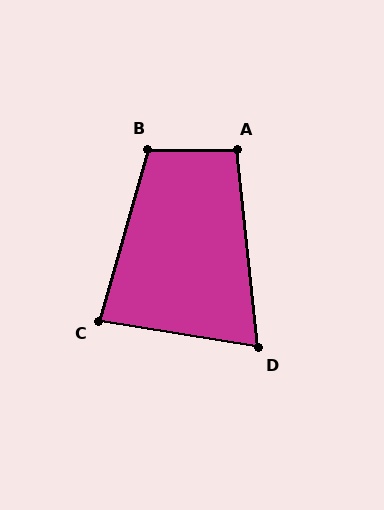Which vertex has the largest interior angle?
B, at approximately 106 degrees.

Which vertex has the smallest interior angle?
D, at approximately 74 degrees.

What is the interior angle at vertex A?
Approximately 96 degrees (obtuse).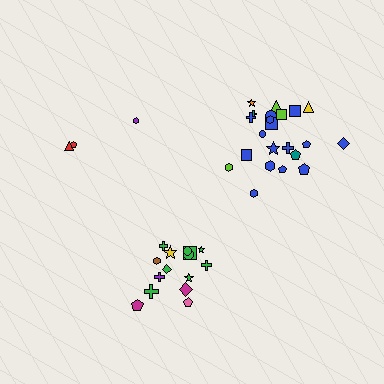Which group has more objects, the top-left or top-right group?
The top-right group.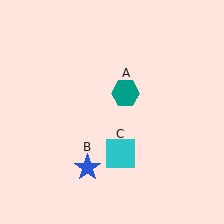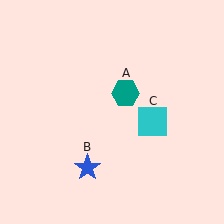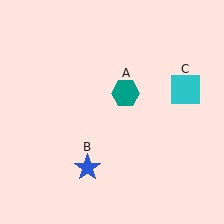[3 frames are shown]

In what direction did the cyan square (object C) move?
The cyan square (object C) moved up and to the right.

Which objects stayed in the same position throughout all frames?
Teal hexagon (object A) and blue star (object B) remained stationary.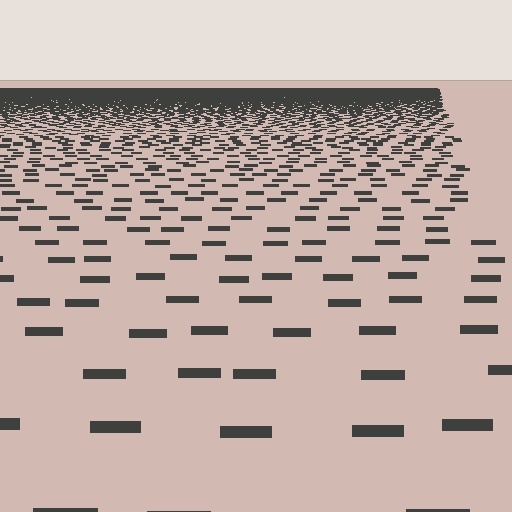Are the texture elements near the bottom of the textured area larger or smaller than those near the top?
Larger. Near the bottom, elements are closer to the viewer and appear at a bigger on-screen size.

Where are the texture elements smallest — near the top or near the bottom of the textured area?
Near the top.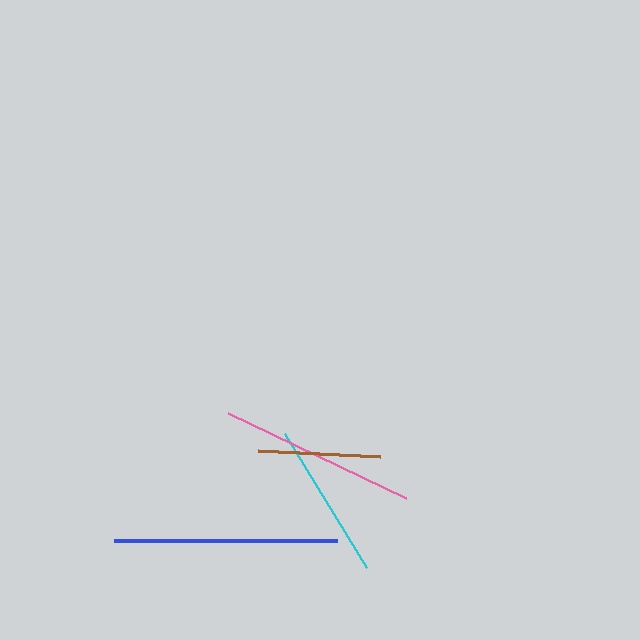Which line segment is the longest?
The blue line is the longest at approximately 222 pixels.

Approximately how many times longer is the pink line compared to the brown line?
The pink line is approximately 1.6 times the length of the brown line.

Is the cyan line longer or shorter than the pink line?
The pink line is longer than the cyan line.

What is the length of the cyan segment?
The cyan segment is approximately 157 pixels long.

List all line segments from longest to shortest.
From longest to shortest: blue, pink, cyan, brown.